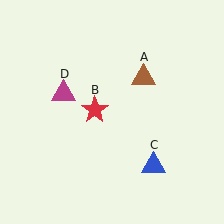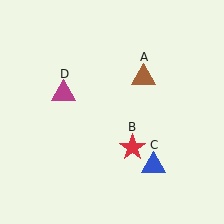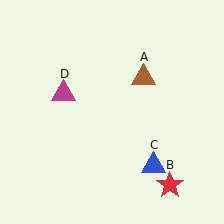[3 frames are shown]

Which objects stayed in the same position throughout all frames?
Brown triangle (object A) and blue triangle (object C) and magenta triangle (object D) remained stationary.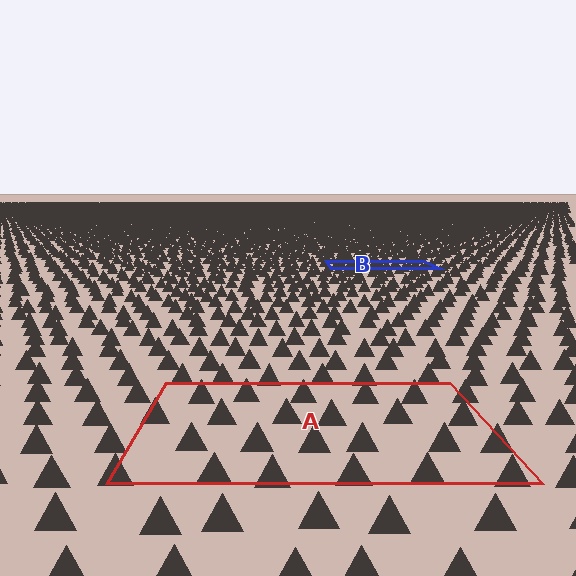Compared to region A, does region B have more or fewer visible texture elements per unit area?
Region B has more texture elements per unit area — they are packed more densely because it is farther away.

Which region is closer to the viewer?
Region A is closer. The texture elements there are larger and more spread out.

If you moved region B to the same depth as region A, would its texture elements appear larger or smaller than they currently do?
They would appear larger. At a closer depth, the same texture elements are projected at a bigger on-screen size.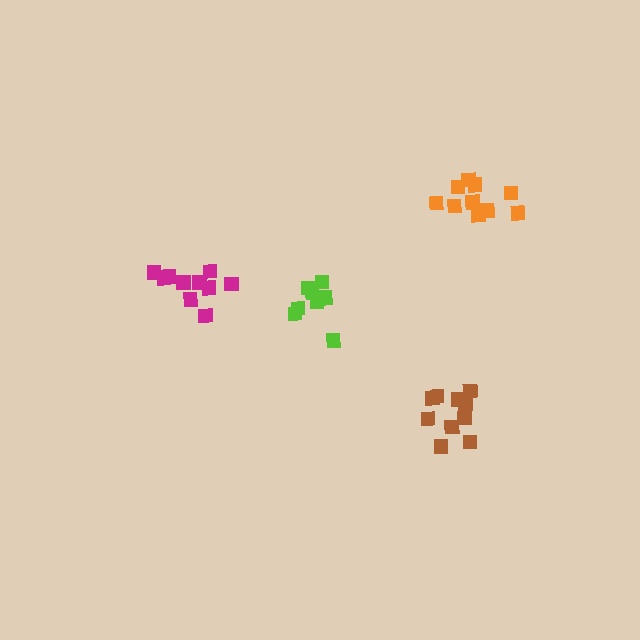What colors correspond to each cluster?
The clusters are colored: lime, magenta, orange, brown.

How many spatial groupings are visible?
There are 4 spatial groupings.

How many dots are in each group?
Group 1: 9 dots, Group 2: 10 dots, Group 3: 10 dots, Group 4: 10 dots (39 total).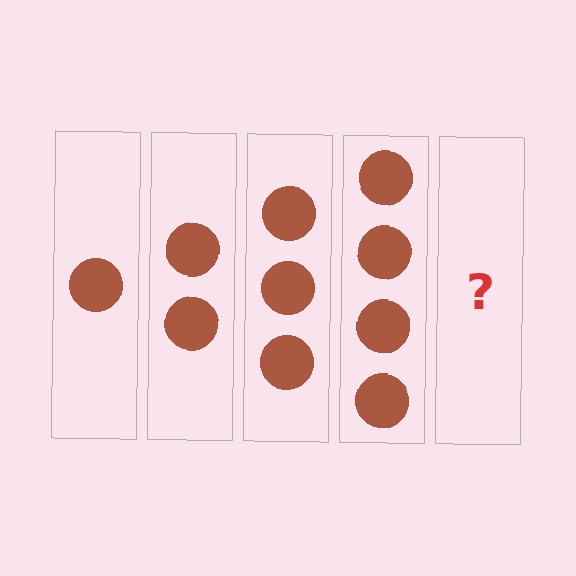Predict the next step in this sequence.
The next step is 5 circles.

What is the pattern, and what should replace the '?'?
The pattern is that each step adds one more circle. The '?' should be 5 circles.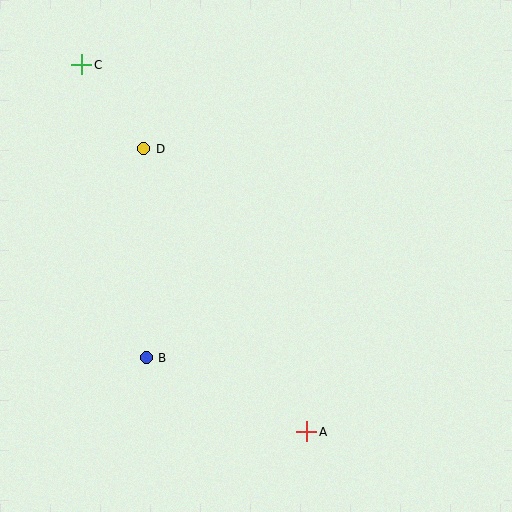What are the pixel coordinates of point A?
Point A is at (307, 432).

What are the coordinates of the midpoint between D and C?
The midpoint between D and C is at (113, 107).